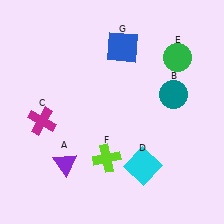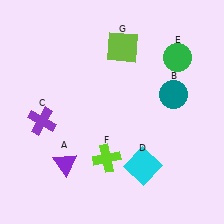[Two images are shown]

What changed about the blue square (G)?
In Image 1, G is blue. In Image 2, it changed to lime.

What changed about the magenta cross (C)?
In Image 1, C is magenta. In Image 2, it changed to purple.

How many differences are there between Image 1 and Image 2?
There are 2 differences between the two images.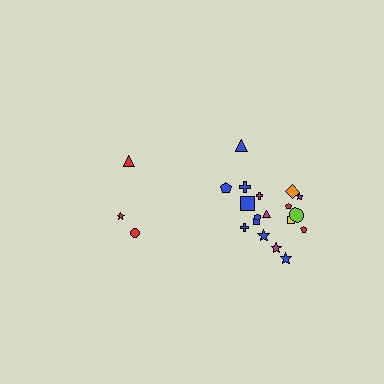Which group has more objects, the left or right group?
The right group.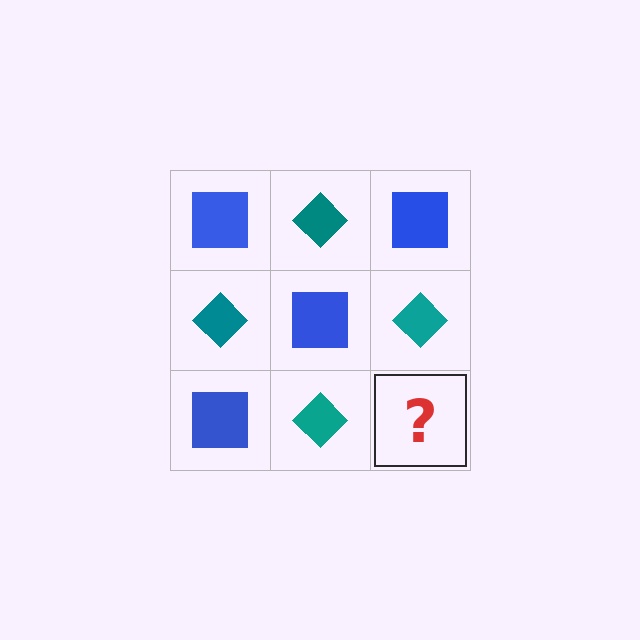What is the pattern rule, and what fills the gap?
The rule is that it alternates blue square and teal diamond in a checkerboard pattern. The gap should be filled with a blue square.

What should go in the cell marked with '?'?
The missing cell should contain a blue square.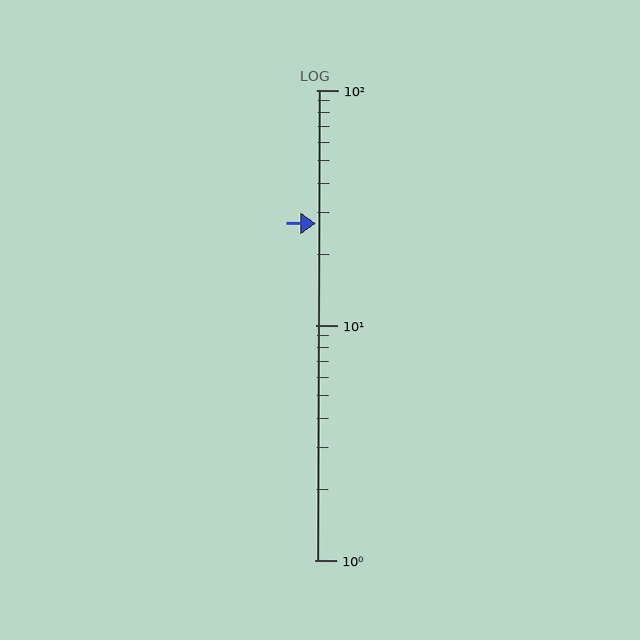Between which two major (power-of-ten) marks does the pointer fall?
The pointer is between 10 and 100.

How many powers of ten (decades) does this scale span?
The scale spans 2 decades, from 1 to 100.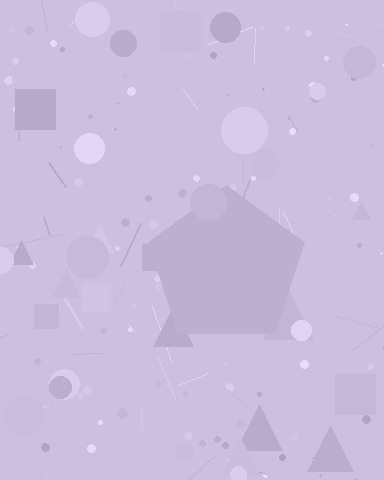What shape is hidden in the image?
A pentagon is hidden in the image.